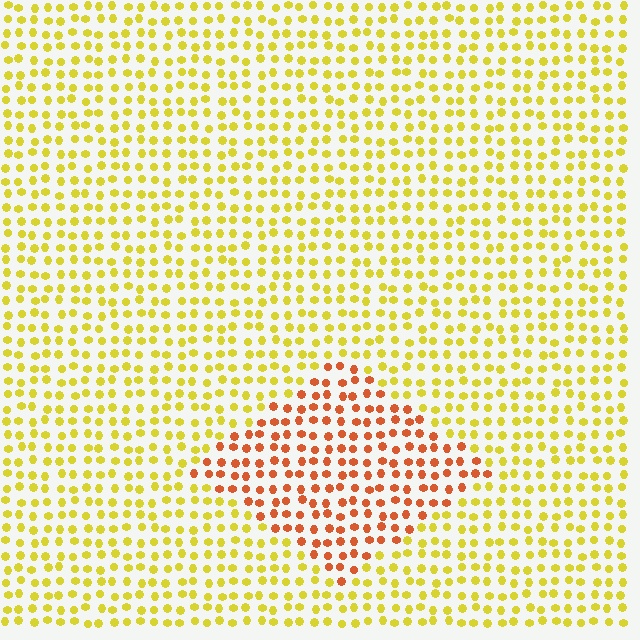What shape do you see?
I see a diamond.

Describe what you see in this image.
The image is filled with small yellow elements in a uniform arrangement. A diamond-shaped region is visible where the elements are tinted to a slightly different hue, forming a subtle color boundary.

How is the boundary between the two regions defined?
The boundary is defined purely by a slight shift in hue (about 43 degrees). Spacing, size, and orientation are identical on both sides.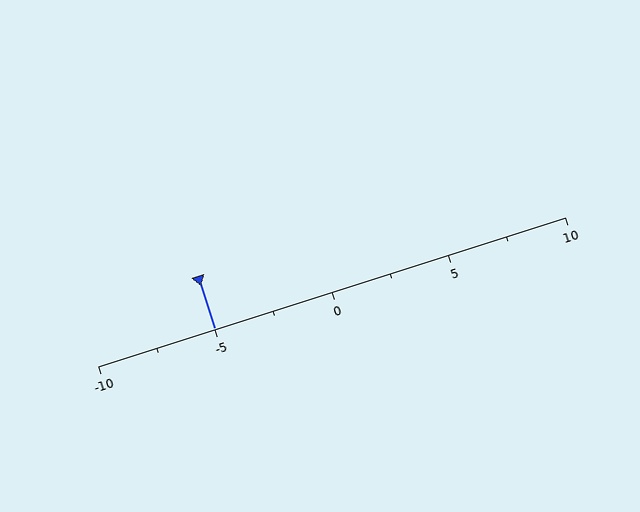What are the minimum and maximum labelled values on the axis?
The axis runs from -10 to 10.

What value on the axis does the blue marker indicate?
The marker indicates approximately -5.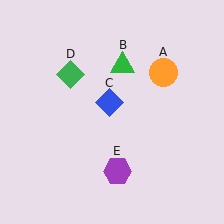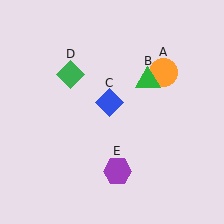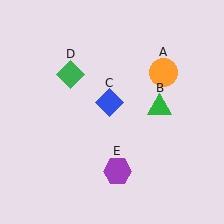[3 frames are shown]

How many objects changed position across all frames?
1 object changed position: green triangle (object B).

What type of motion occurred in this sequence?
The green triangle (object B) rotated clockwise around the center of the scene.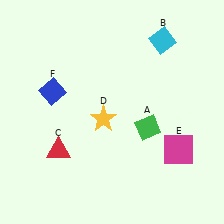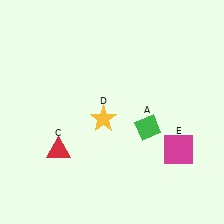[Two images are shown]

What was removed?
The cyan diamond (B), the blue diamond (F) were removed in Image 2.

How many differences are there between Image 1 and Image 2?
There are 2 differences between the two images.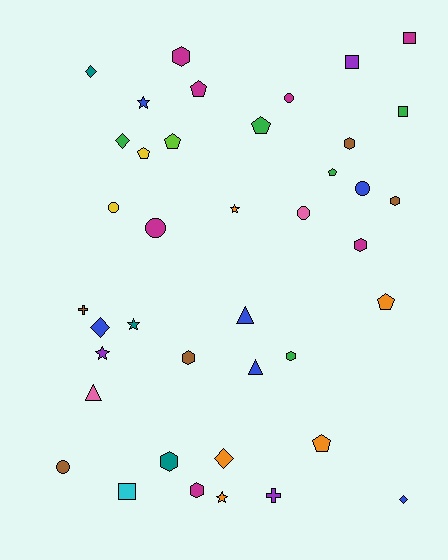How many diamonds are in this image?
There are 5 diamonds.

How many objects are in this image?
There are 40 objects.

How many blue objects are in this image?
There are 6 blue objects.